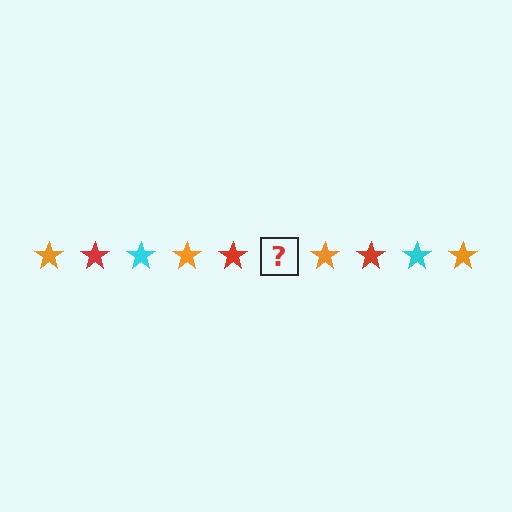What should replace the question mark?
The question mark should be replaced with a cyan star.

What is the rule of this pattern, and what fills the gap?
The rule is that the pattern cycles through orange, red, cyan stars. The gap should be filled with a cyan star.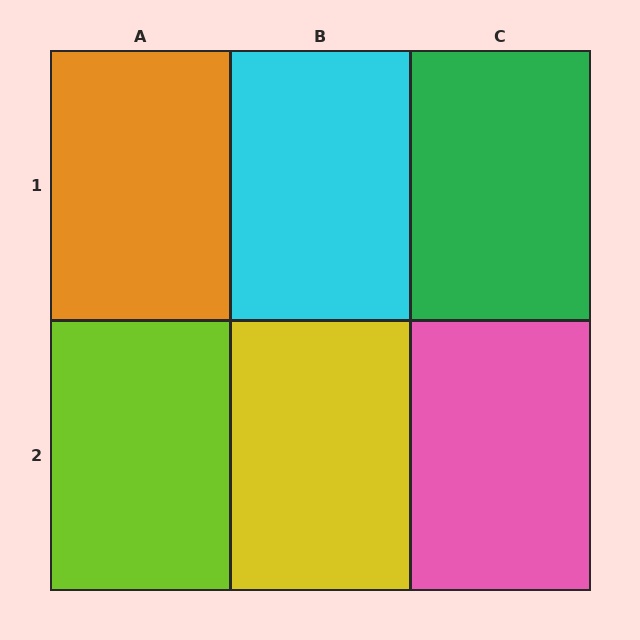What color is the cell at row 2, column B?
Yellow.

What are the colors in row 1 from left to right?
Orange, cyan, green.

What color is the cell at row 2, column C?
Pink.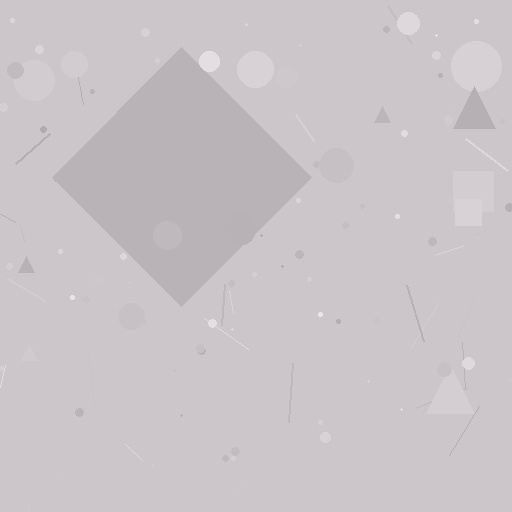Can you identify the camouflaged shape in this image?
The camouflaged shape is a diamond.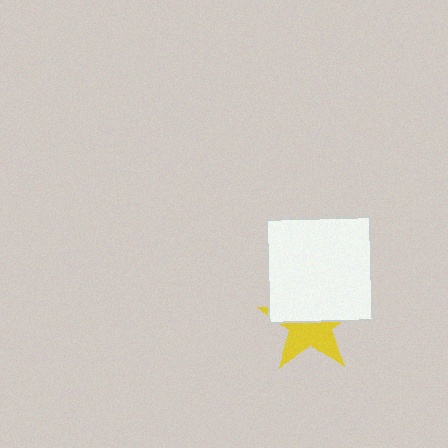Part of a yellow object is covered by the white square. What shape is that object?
It is a star.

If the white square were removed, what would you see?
You would see the complete yellow star.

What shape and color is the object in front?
The object in front is a white square.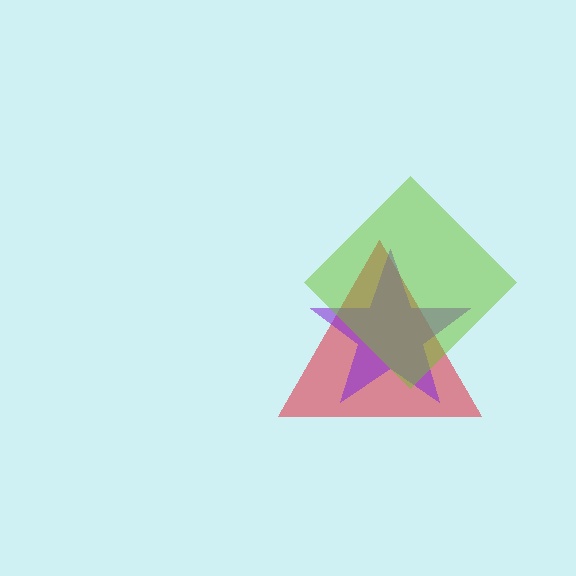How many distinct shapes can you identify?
There are 3 distinct shapes: a red triangle, a purple star, a lime diamond.